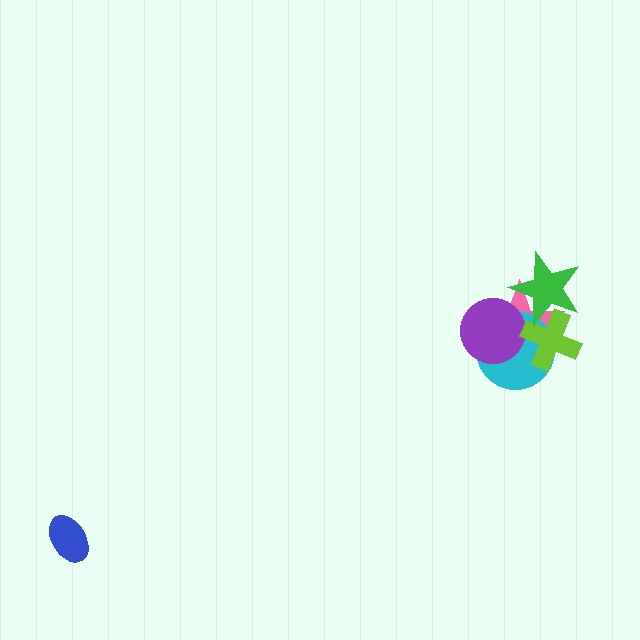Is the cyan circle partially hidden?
Yes, it is partially covered by another shape.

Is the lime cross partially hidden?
Yes, it is partially covered by another shape.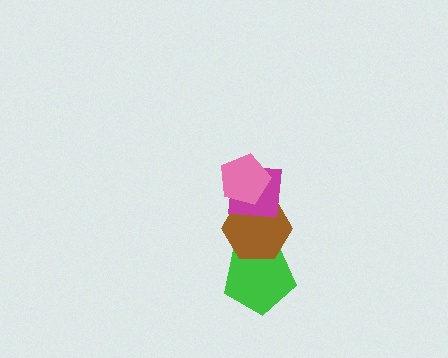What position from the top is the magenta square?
The magenta square is 2nd from the top.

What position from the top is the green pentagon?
The green pentagon is 4th from the top.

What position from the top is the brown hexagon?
The brown hexagon is 3rd from the top.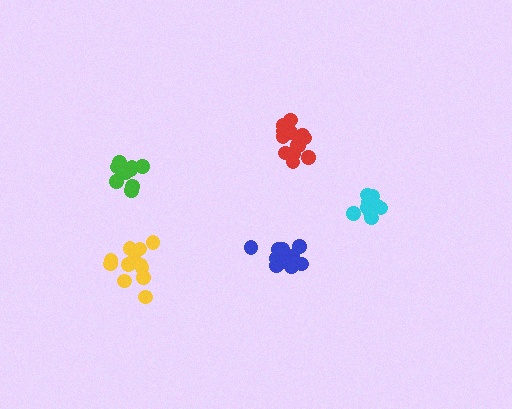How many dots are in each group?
Group 1: 12 dots, Group 2: 13 dots, Group 3: 10 dots, Group 4: 13 dots, Group 5: 12 dots (60 total).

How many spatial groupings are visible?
There are 5 spatial groupings.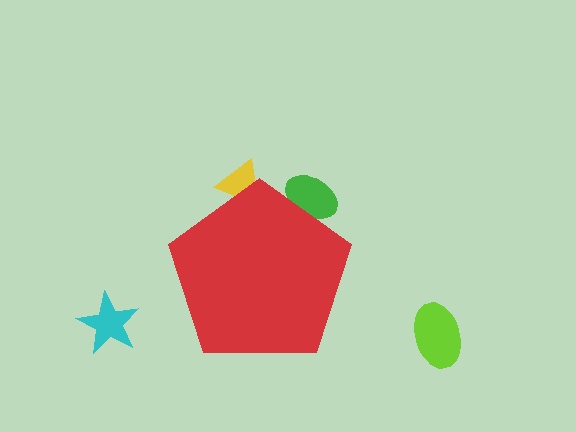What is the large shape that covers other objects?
A red pentagon.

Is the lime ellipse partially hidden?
No, the lime ellipse is fully visible.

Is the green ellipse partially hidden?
Yes, the green ellipse is partially hidden behind the red pentagon.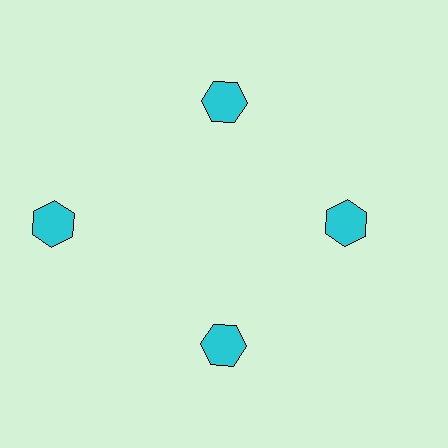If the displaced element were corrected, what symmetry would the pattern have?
It would have 4-fold rotational symmetry — the pattern would map onto itself every 90 degrees.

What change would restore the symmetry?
The symmetry would be restored by moving it inward, back onto the ring so that all 4 hexagons sit at equal angles and equal distance from the center.